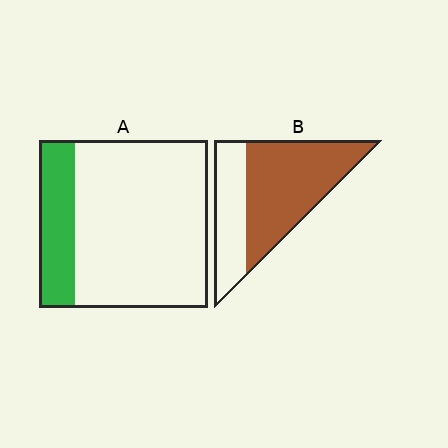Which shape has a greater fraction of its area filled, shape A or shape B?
Shape B.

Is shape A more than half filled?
No.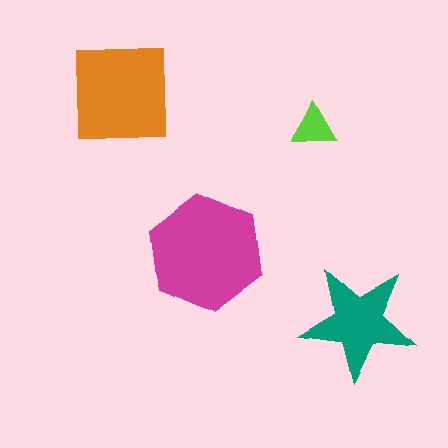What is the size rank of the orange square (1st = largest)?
2nd.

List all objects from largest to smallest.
The magenta hexagon, the orange square, the teal star, the lime triangle.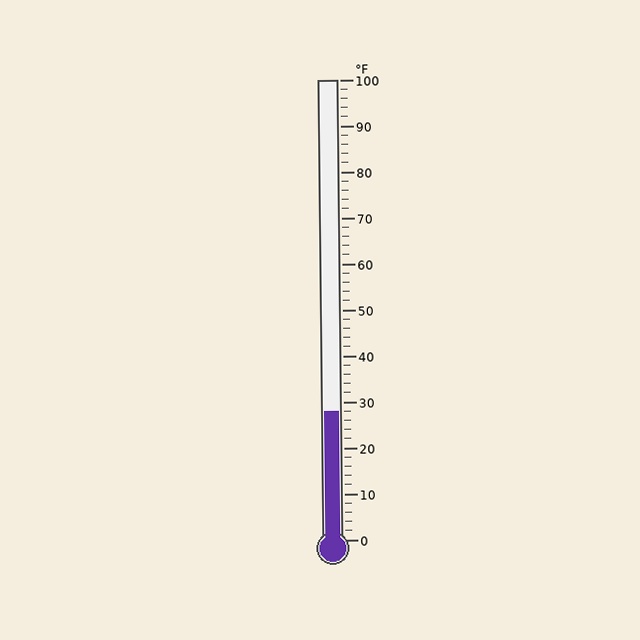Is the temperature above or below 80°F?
The temperature is below 80°F.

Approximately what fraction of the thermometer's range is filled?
The thermometer is filled to approximately 30% of its range.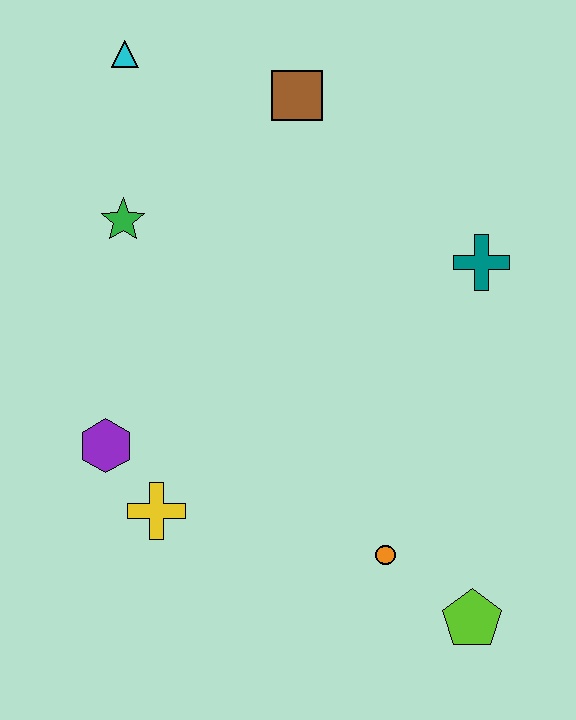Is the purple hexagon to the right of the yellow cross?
No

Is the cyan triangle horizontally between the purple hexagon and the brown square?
Yes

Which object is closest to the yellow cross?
The purple hexagon is closest to the yellow cross.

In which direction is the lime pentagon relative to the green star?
The lime pentagon is below the green star.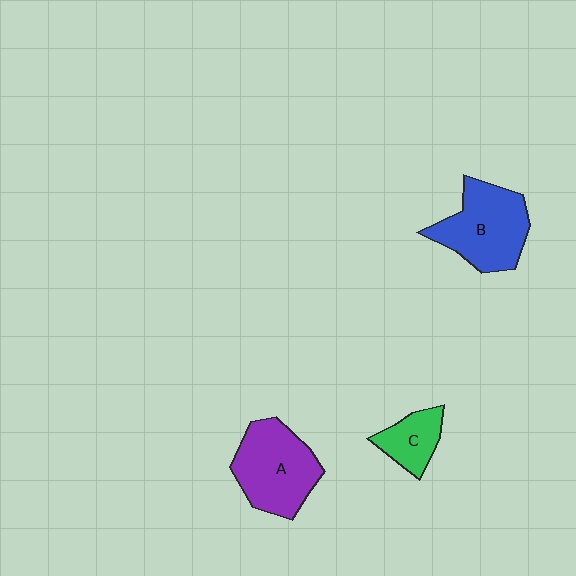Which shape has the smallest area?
Shape C (green).